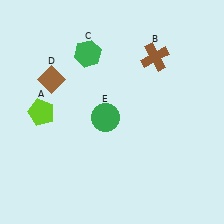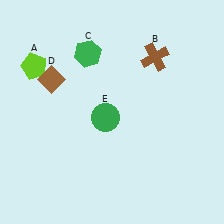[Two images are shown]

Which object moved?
The lime pentagon (A) moved up.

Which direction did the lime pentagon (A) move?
The lime pentagon (A) moved up.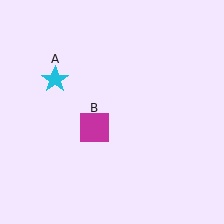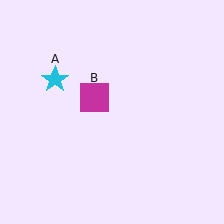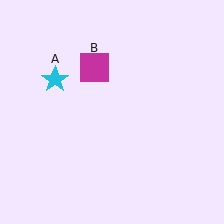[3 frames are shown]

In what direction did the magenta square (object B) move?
The magenta square (object B) moved up.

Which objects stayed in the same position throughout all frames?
Cyan star (object A) remained stationary.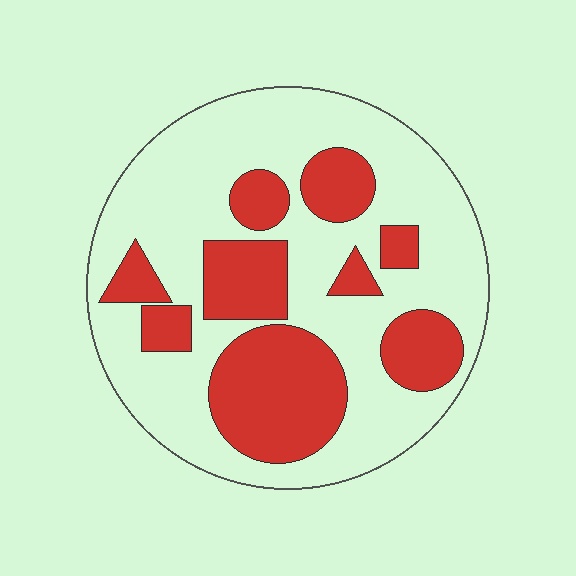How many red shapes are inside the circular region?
9.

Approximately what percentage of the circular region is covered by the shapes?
Approximately 35%.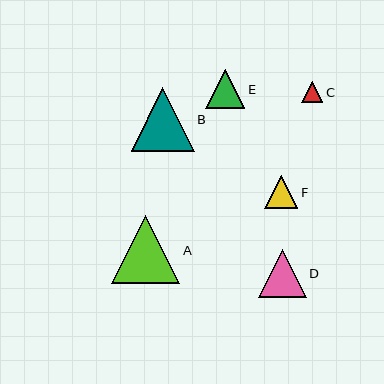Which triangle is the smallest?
Triangle C is the smallest with a size of approximately 21 pixels.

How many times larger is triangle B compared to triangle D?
Triangle B is approximately 1.3 times the size of triangle D.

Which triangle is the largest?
Triangle A is the largest with a size of approximately 69 pixels.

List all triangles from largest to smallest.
From largest to smallest: A, B, D, E, F, C.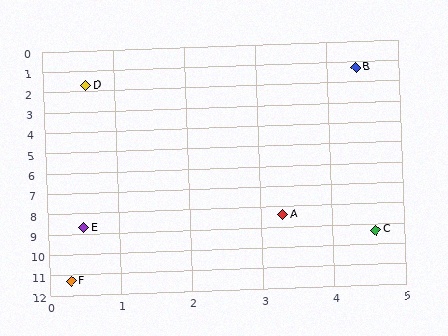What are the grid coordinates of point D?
Point D is at approximately (0.6, 1.7).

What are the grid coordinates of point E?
Point E is at approximately (0.5, 8.7).